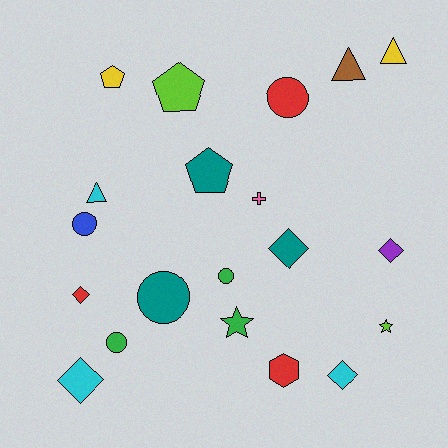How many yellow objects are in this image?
There are 2 yellow objects.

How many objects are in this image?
There are 20 objects.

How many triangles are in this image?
There are 3 triangles.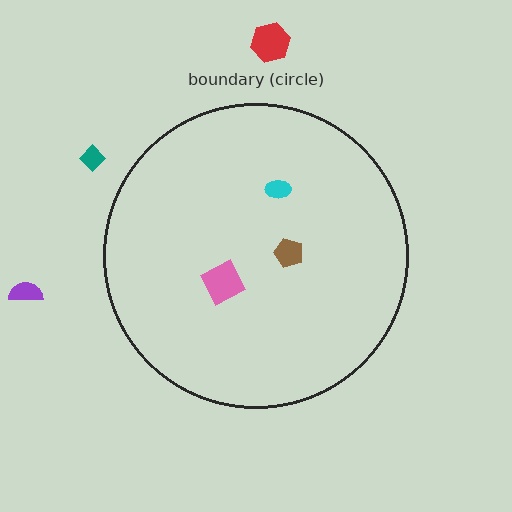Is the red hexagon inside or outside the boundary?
Outside.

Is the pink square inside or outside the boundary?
Inside.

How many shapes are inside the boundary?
3 inside, 3 outside.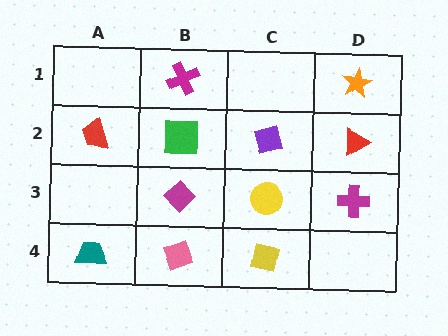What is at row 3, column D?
A magenta cross.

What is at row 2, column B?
A green square.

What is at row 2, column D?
A red triangle.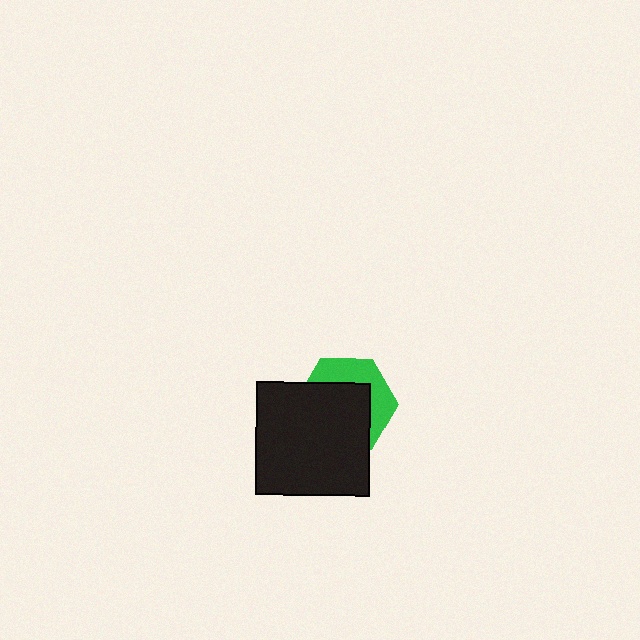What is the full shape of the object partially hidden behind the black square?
The partially hidden object is a green hexagon.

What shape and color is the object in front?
The object in front is a black square.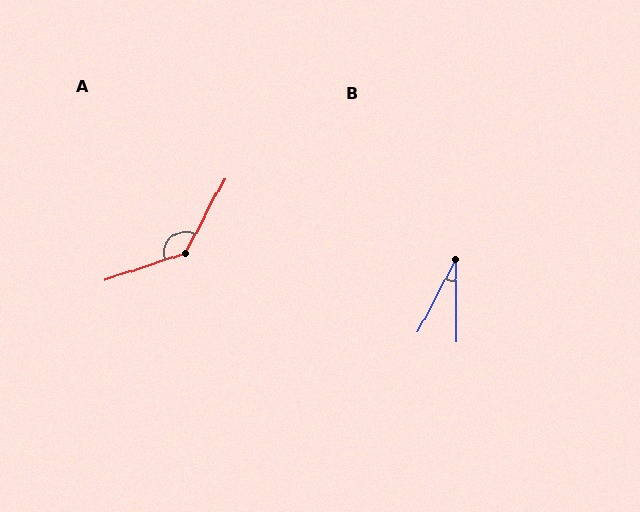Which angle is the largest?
A, at approximately 136 degrees.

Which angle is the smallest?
B, at approximately 28 degrees.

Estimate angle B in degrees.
Approximately 28 degrees.